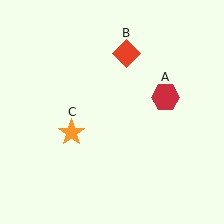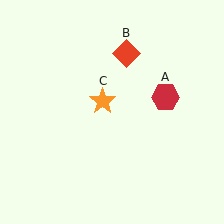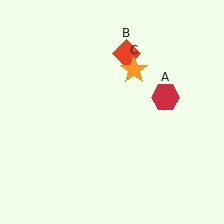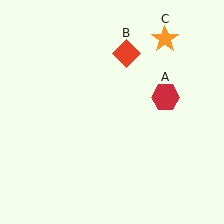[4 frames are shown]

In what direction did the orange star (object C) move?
The orange star (object C) moved up and to the right.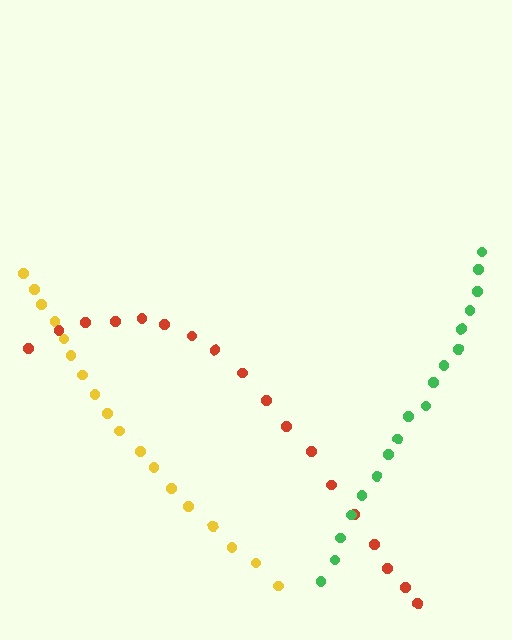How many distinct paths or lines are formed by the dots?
There are 3 distinct paths.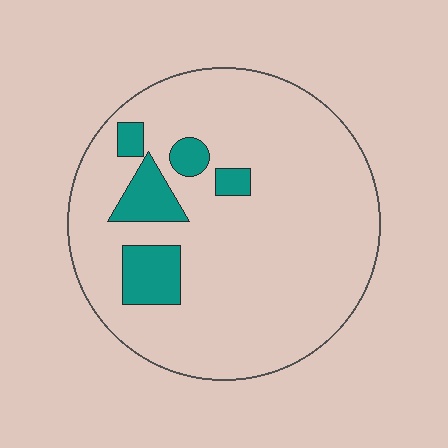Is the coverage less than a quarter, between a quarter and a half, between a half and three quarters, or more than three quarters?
Less than a quarter.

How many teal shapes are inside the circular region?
5.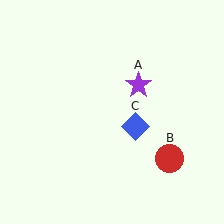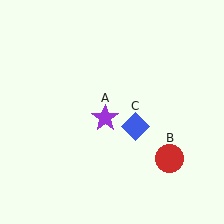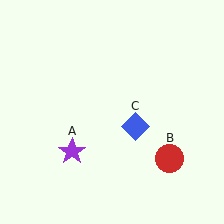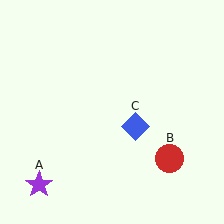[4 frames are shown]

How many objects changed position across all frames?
1 object changed position: purple star (object A).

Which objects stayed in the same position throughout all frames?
Red circle (object B) and blue diamond (object C) remained stationary.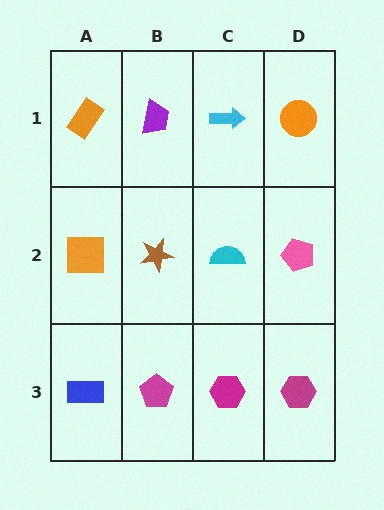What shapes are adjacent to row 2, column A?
An orange rectangle (row 1, column A), a blue rectangle (row 3, column A), a brown star (row 2, column B).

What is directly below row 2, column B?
A magenta pentagon.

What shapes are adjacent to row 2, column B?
A purple trapezoid (row 1, column B), a magenta pentagon (row 3, column B), an orange square (row 2, column A), a cyan semicircle (row 2, column C).